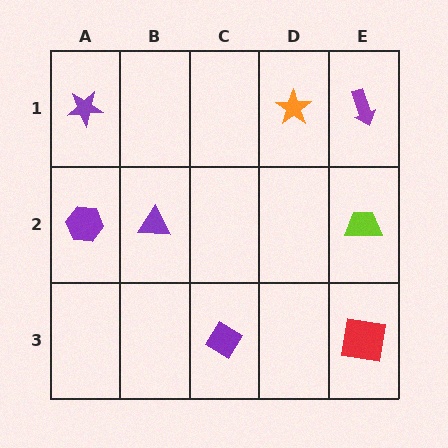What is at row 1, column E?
A purple arrow.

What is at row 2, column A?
A purple hexagon.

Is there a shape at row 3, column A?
No, that cell is empty.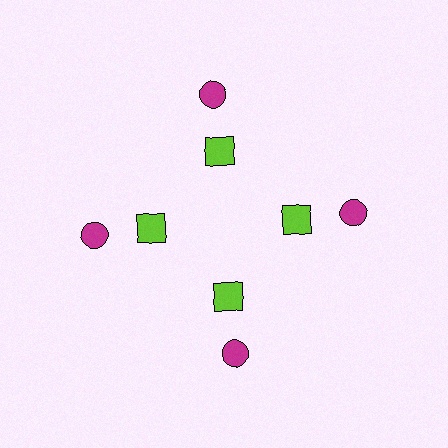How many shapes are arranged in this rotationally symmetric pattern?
There are 8 shapes, arranged in 4 groups of 2.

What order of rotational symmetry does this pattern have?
This pattern has 4-fold rotational symmetry.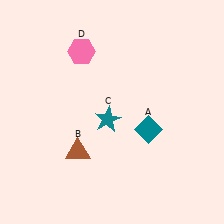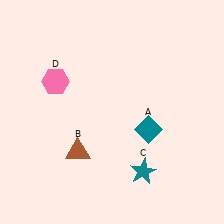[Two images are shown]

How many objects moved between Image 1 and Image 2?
2 objects moved between the two images.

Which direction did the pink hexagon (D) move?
The pink hexagon (D) moved down.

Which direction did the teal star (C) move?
The teal star (C) moved down.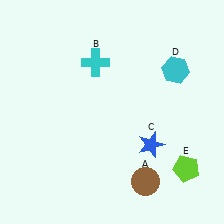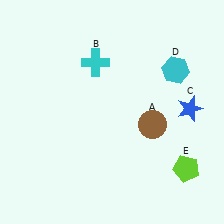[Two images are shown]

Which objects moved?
The objects that moved are: the brown circle (A), the blue star (C).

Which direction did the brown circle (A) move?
The brown circle (A) moved up.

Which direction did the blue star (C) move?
The blue star (C) moved right.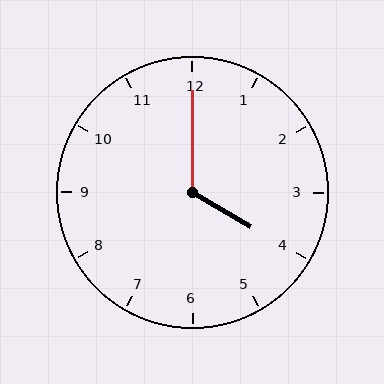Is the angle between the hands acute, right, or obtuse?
It is obtuse.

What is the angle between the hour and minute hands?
Approximately 120 degrees.